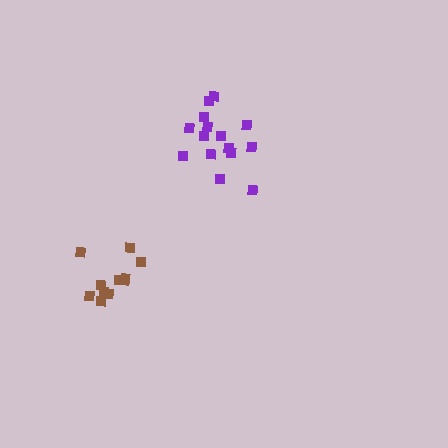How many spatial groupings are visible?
There are 2 spatial groupings.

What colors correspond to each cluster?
The clusters are colored: brown, purple.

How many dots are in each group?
Group 1: 11 dots, Group 2: 15 dots (26 total).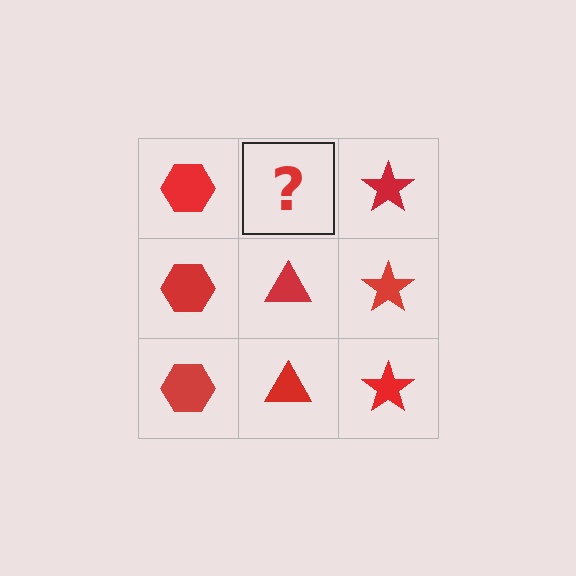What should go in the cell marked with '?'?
The missing cell should contain a red triangle.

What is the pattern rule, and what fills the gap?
The rule is that each column has a consistent shape. The gap should be filled with a red triangle.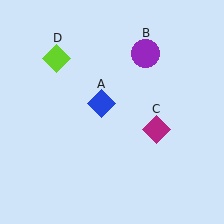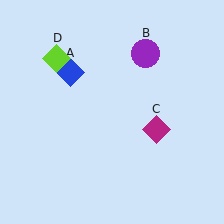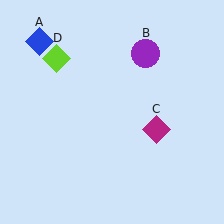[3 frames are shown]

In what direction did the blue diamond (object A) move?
The blue diamond (object A) moved up and to the left.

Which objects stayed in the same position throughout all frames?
Purple circle (object B) and magenta diamond (object C) and lime diamond (object D) remained stationary.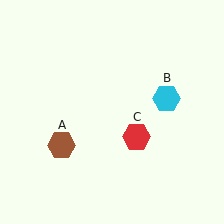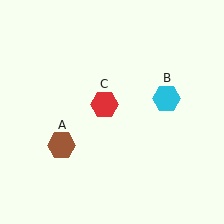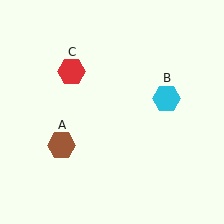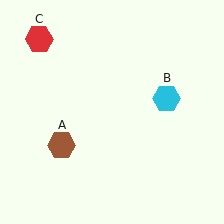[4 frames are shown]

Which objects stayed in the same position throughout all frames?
Brown hexagon (object A) and cyan hexagon (object B) remained stationary.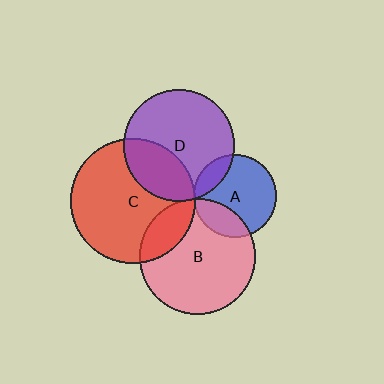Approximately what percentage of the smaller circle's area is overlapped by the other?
Approximately 30%.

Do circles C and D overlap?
Yes.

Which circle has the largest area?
Circle C (red).